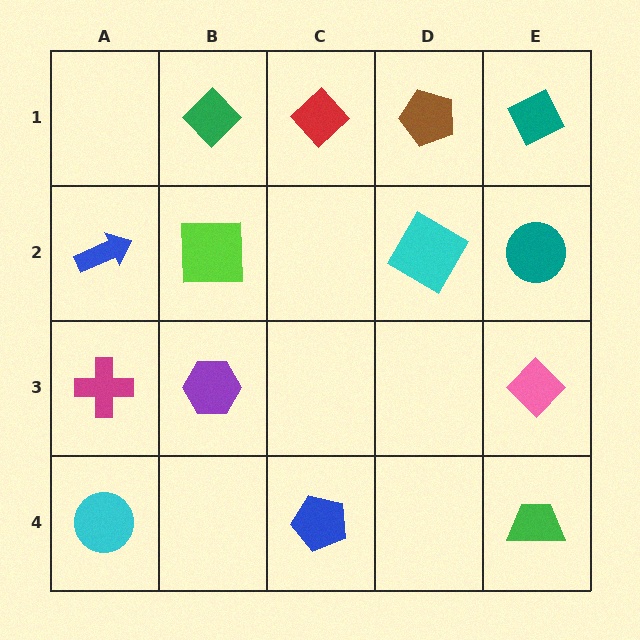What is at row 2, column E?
A teal circle.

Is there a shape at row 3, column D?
No, that cell is empty.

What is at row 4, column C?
A blue pentagon.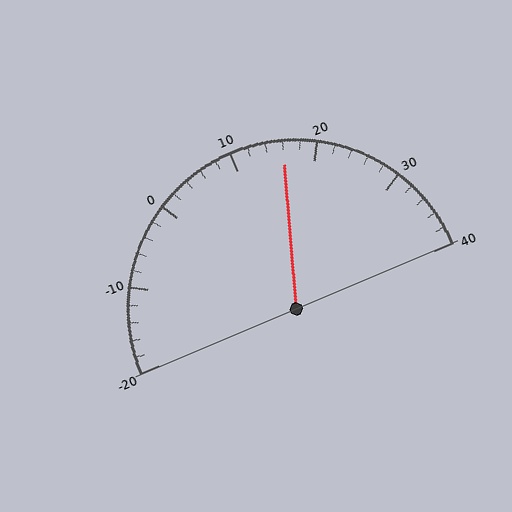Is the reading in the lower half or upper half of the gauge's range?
The reading is in the upper half of the range (-20 to 40).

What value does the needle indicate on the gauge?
The needle indicates approximately 16.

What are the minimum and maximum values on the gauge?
The gauge ranges from -20 to 40.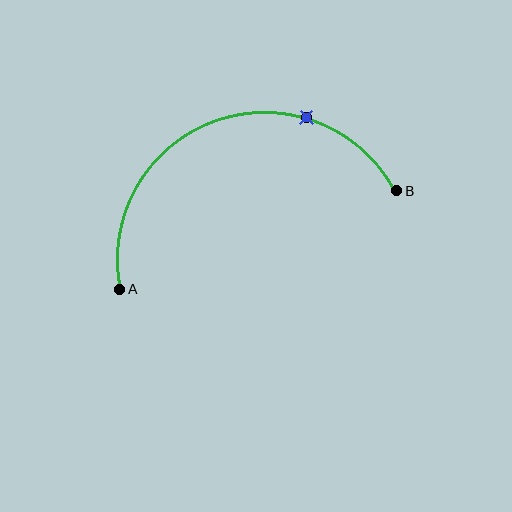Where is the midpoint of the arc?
The arc midpoint is the point on the curve farthest from the straight line joining A and B. It sits above that line.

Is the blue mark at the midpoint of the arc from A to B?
No. The blue mark lies on the arc but is closer to endpoint B. The arc midpoint would be at the point on the curve equidistant along the arc from both A and B.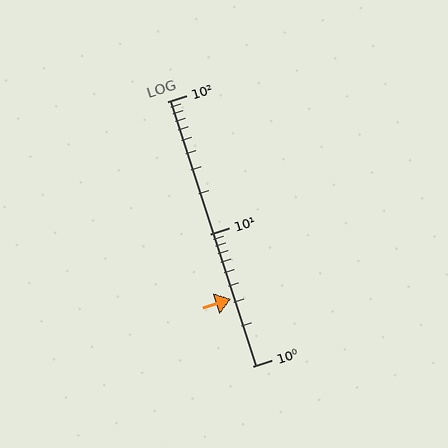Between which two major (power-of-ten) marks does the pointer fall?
The pointer is between 1 and 10.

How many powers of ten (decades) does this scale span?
The scale spans 2 decades, from 1 to 100.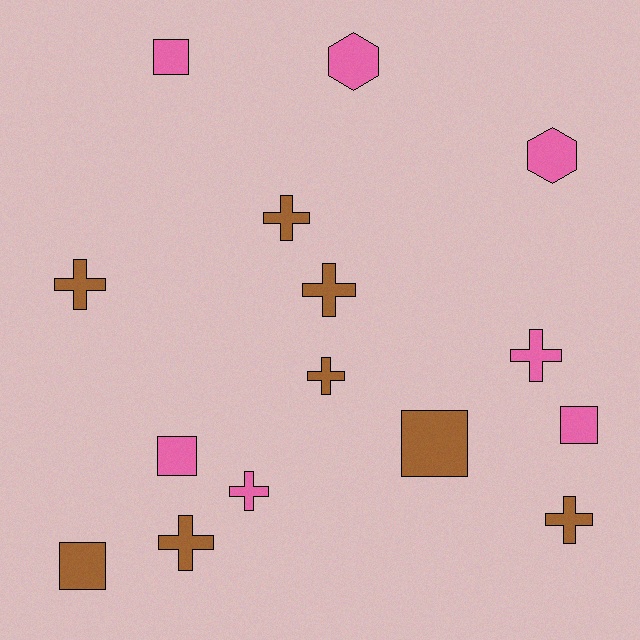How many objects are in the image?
There are 15 objects.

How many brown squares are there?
There are 2 brown squares.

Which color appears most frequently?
Brown, with 8 objects.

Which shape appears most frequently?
Cross, with 8 objects.